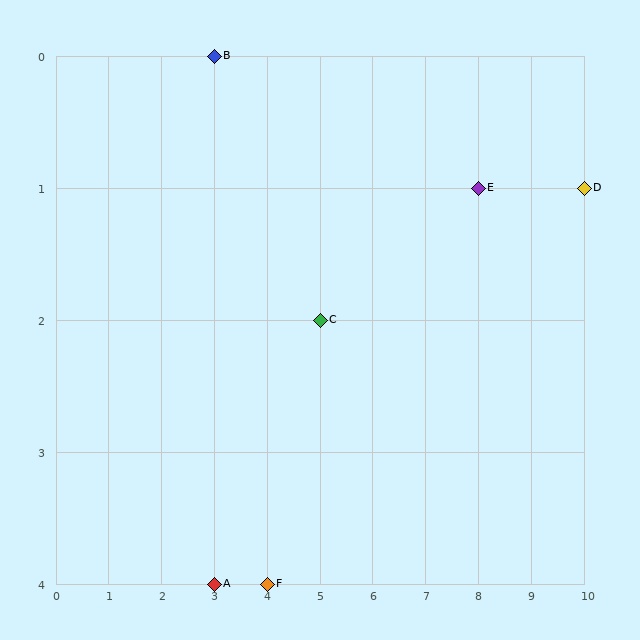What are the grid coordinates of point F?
Point F is at grid coordinates (4, 4).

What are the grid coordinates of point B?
Point B is at grid coordinates (3, 0).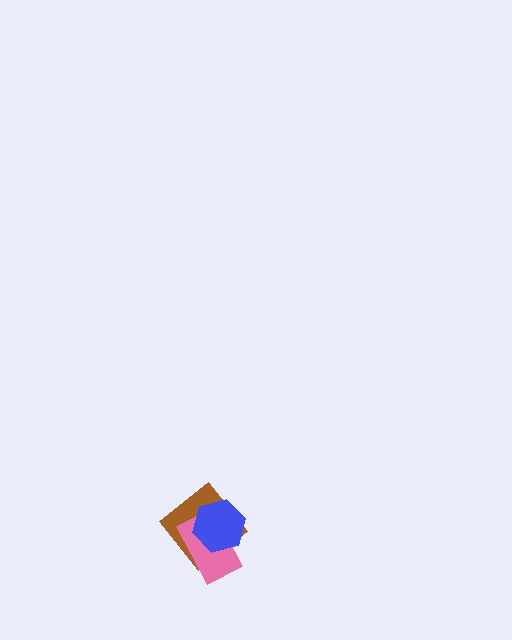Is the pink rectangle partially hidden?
Yes, it is partially covered by another shape.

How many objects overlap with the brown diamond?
2 objects overlap with the brown diamond.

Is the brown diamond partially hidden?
Yes, it is partially covered by another shape.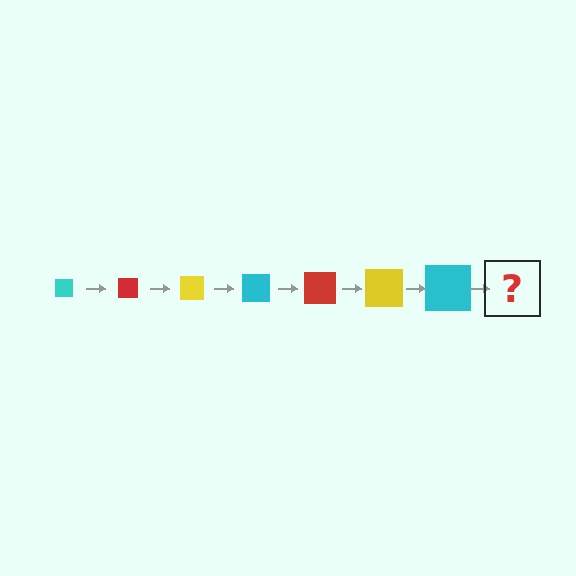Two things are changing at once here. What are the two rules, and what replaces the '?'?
The two rules are that the square grows larger each step and the color cycles through cyan, red, and yellow. The '?' should be a red square, larger than the previous one.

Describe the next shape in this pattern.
It should be a red square, larger than the previous one.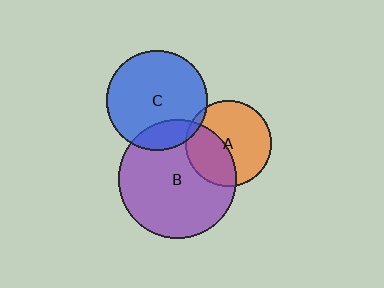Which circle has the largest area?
Circle B (purple).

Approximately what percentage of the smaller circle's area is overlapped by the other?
Approximately 5%.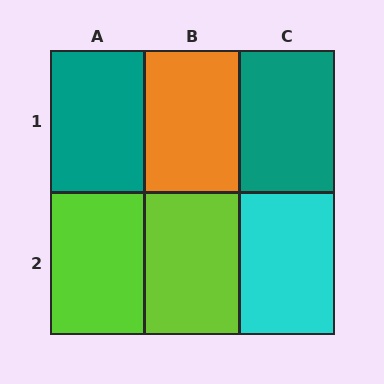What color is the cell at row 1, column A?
Teal.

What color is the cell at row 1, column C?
Teal.